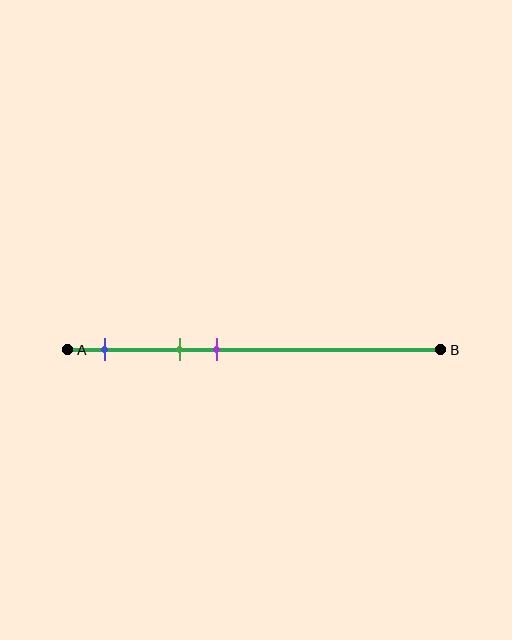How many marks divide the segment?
There are 3 marks dividing the segment.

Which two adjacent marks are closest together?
The green and purple marks are the closest adjacent pair.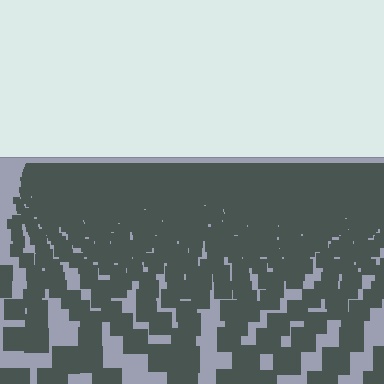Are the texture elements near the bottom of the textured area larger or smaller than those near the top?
Larger. Near the bottom, elements are closer to the viewer and appear at a bigger on-screen size.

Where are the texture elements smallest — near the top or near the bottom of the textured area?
Near the top.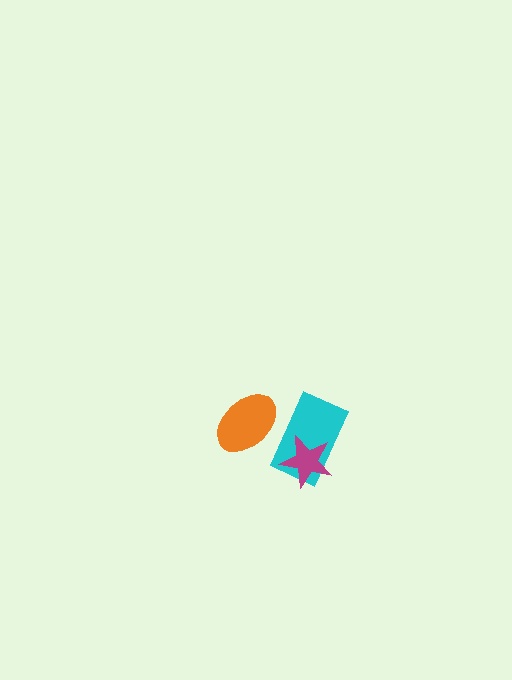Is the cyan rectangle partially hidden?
Yes, it is partially covered by another shape.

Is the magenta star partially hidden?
No, no other shape covers it.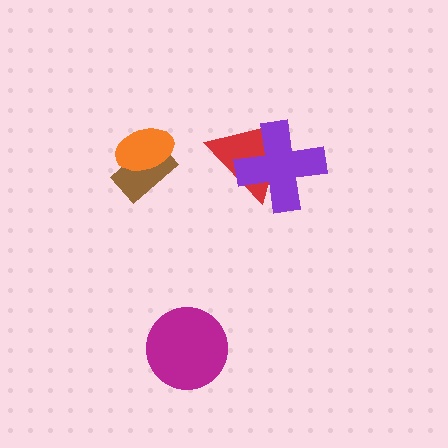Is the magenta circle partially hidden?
No, no other shape covers it.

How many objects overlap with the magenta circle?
0 objects overlap with the magenta circle.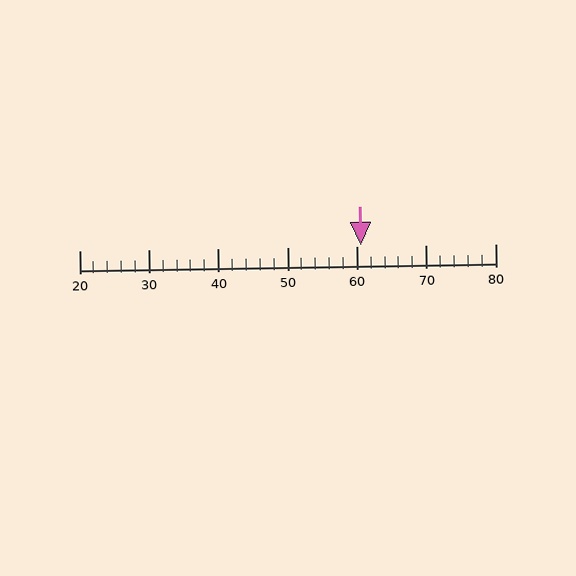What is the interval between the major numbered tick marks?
The major tick marks are spaced 10 units apart.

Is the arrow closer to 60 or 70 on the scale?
The arrow is closer to 60.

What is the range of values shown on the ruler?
The ruler shows values from 20 to 80.